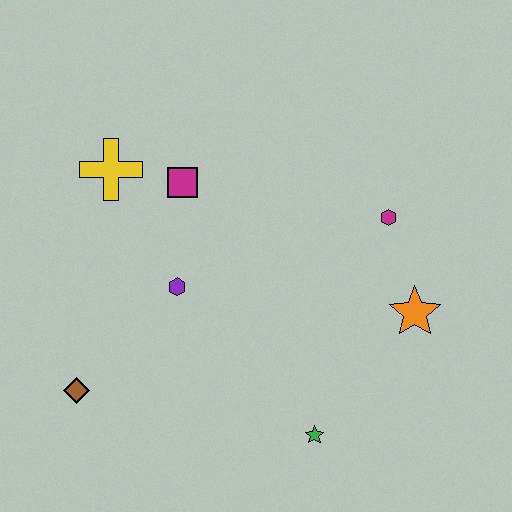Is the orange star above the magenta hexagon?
No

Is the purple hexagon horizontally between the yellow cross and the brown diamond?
No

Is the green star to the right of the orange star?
No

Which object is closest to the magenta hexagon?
The orange star is closest to the magenta hexagon.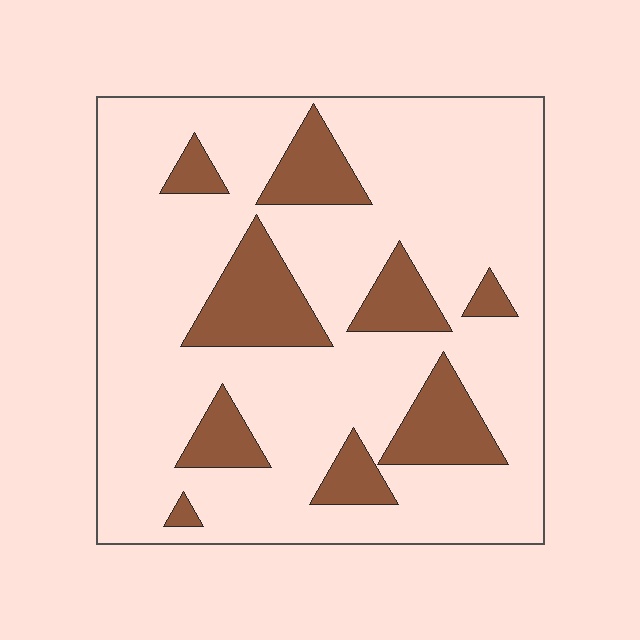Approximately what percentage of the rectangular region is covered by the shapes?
Approximately 20%.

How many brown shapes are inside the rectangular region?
9.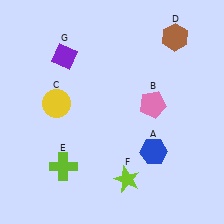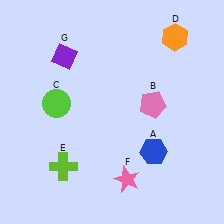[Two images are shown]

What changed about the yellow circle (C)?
In Image 1, C is yellow. In Image 2, it changed to lime.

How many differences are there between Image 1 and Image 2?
There are 3 differences between the two images.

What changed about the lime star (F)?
In Image 1, F is lime. In Image 2, it changed to pink.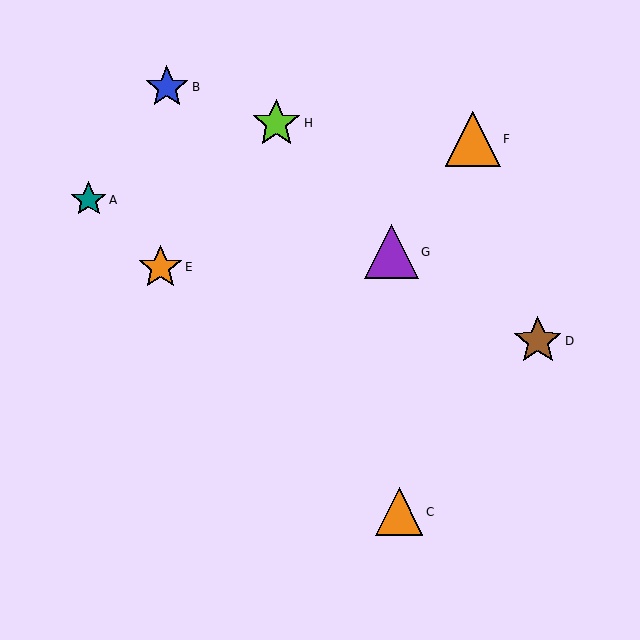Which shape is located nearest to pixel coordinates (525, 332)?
The brown star (labeled D) at (538, 341) is nearest to that location.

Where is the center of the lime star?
The center of the lime star is at (276, 123).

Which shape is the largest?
The orange triangle (labeled F) is the largest.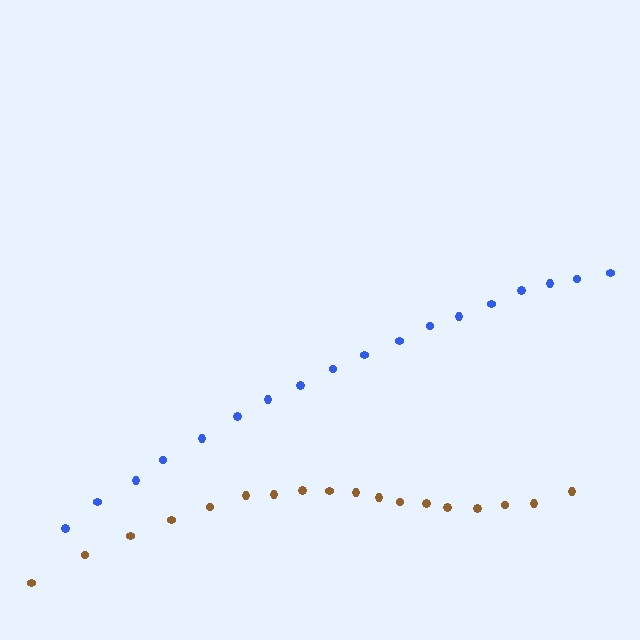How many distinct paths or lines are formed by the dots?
There are 2 distinct paths.